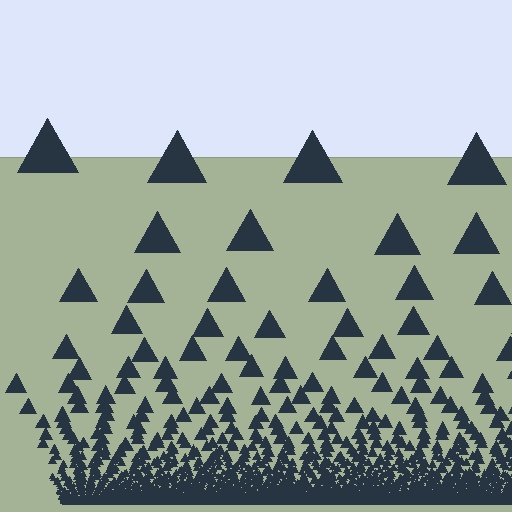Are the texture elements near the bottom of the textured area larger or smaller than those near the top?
Smaller. The gradient is inverted — elements near the bottom are smaller and denser.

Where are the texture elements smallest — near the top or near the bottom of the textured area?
Near the bottom.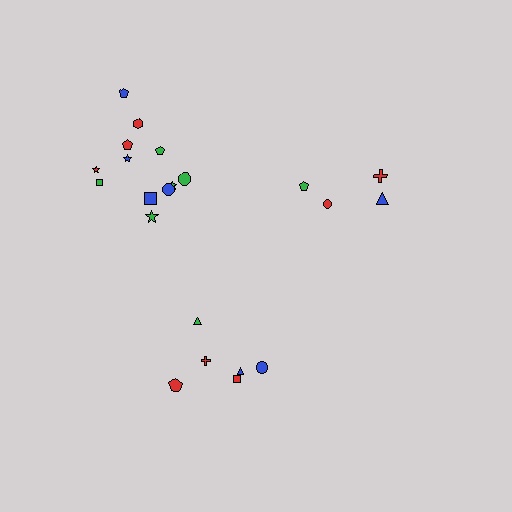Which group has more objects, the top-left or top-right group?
The top-left group.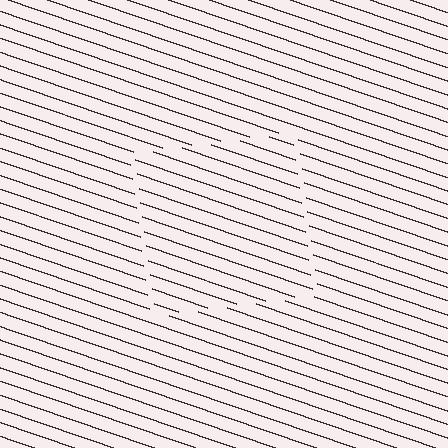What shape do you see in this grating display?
An illusory square. The interior of the shape contains the same grating, shifted by half a period — the contour is defined by the phase discontinuity where line-ends from the inner and outer gratings abut.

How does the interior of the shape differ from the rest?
The interior of the shape contains the same grating, shifted by half a period — the contour is defined by the phase discontinuity where line-ends from the inner and outer gratings abut.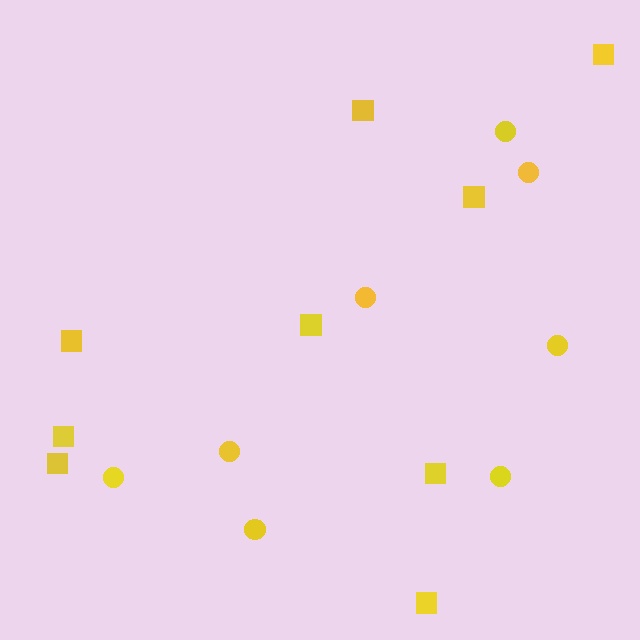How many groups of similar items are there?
There are 2 groups: one group of circles (8) and one group of squares (9).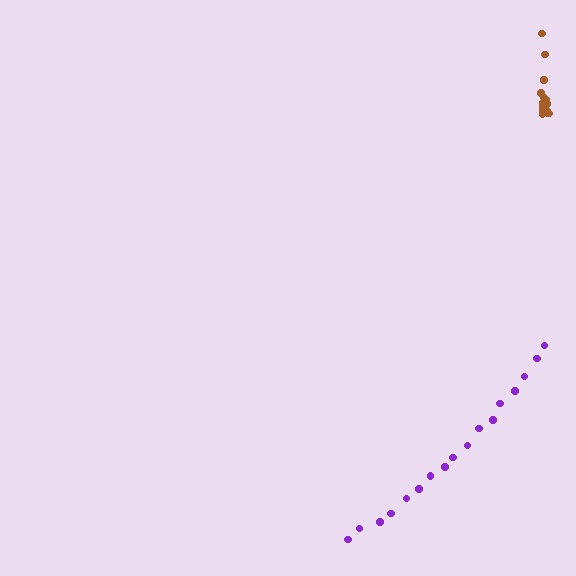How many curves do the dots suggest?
There are 2 distinct paths.